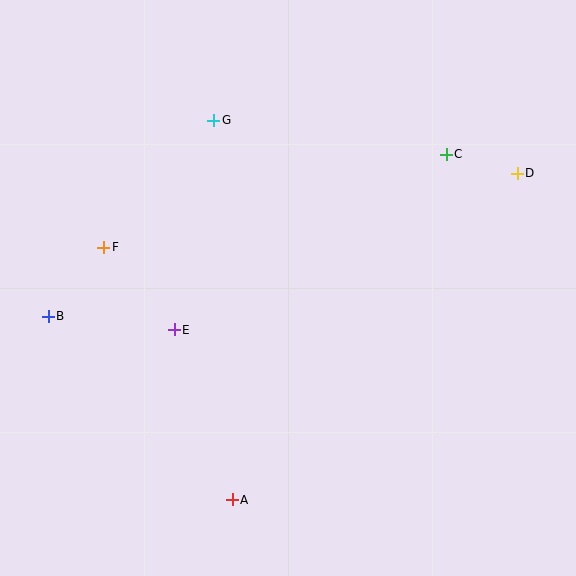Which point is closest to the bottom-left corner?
Point A is closest to the bottom-left corner.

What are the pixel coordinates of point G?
Point G is at (214, 120).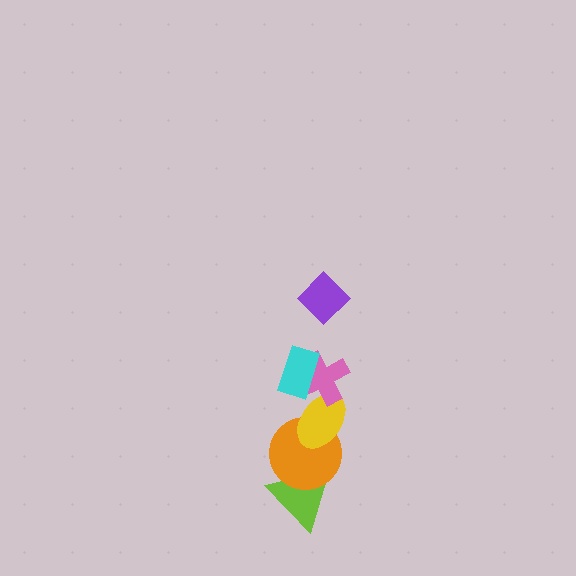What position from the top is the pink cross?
The pink cross is 3rd from the top.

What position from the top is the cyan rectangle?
The cyan rectangle is 2nd from the top.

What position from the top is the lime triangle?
The lime triangle is 6th from the top.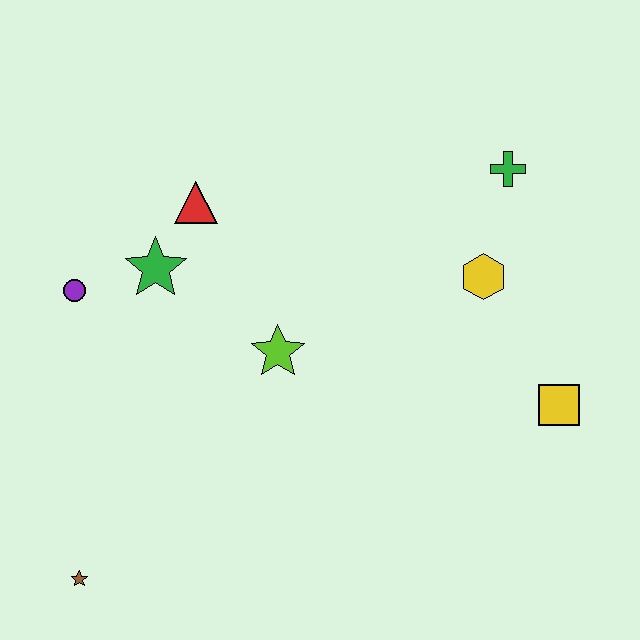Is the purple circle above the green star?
No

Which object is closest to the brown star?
The purple circle is closest to the brown star.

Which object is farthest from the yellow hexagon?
The brown star is farthest from the yellow hexagon.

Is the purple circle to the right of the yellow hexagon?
No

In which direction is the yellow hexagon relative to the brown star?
The yellow hexagon is to the right of the brown star.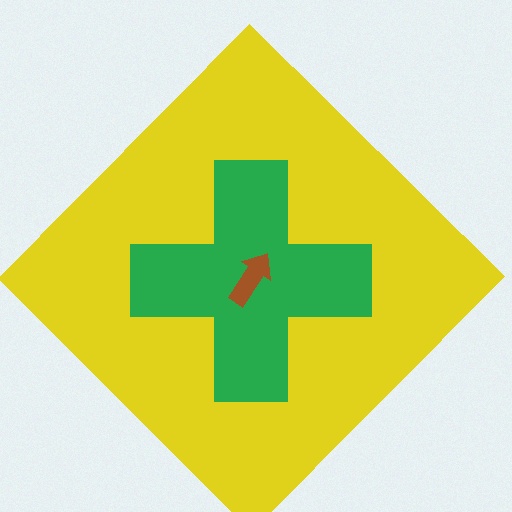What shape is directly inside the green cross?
The brown arrow.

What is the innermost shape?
The brown arrow.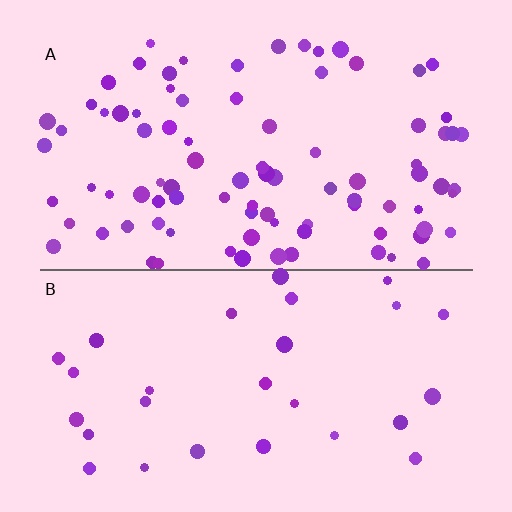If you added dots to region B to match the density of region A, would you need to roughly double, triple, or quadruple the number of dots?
Approximately triple.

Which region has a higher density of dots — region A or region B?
A (the top).